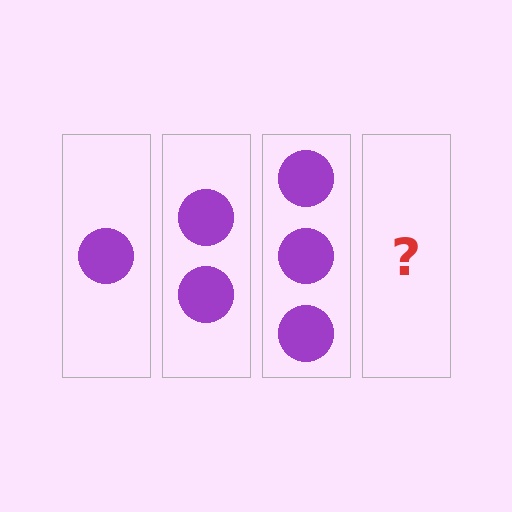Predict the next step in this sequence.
The next step is 4 circles.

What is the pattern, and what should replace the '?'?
The pattern is that each step adds one more circle. The '?' should be 4 circles.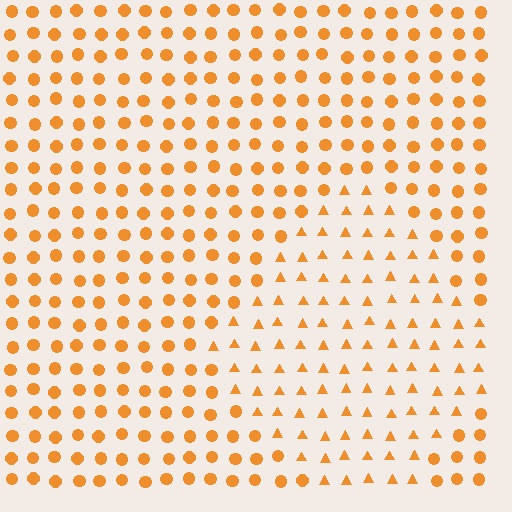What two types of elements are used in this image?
The image uses triangles inside the diamond region and circles outside it.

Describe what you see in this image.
The image is filled with small orange elements arranged in a uniform grid. A diamond-shaped region contains triangles, while the surrounding area contains circles. The boundary is defined purely by the change in element shape.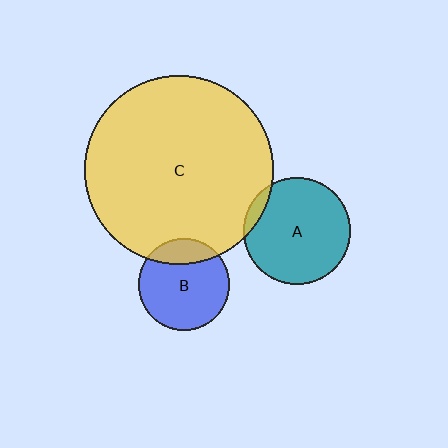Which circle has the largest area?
Circle C (yellow).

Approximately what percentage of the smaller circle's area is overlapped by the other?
Approximately 20%.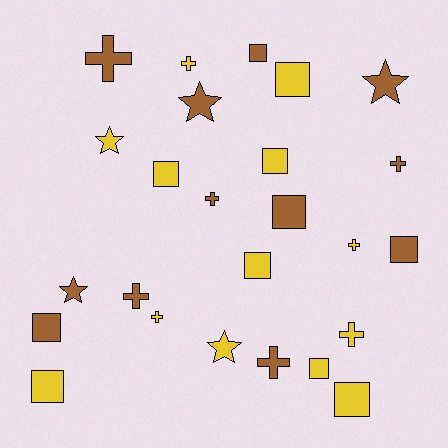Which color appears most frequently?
Yellow, with 13 objects.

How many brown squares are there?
There are 4 brown squares.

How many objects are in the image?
There are 25 objects.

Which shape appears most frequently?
Square, with 11 objects.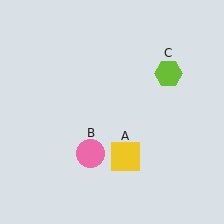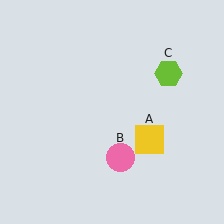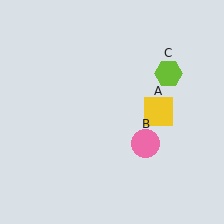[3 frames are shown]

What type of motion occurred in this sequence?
The yellow square (object A), pink circle (object B) rotated counterclockwise around the center of the scene.